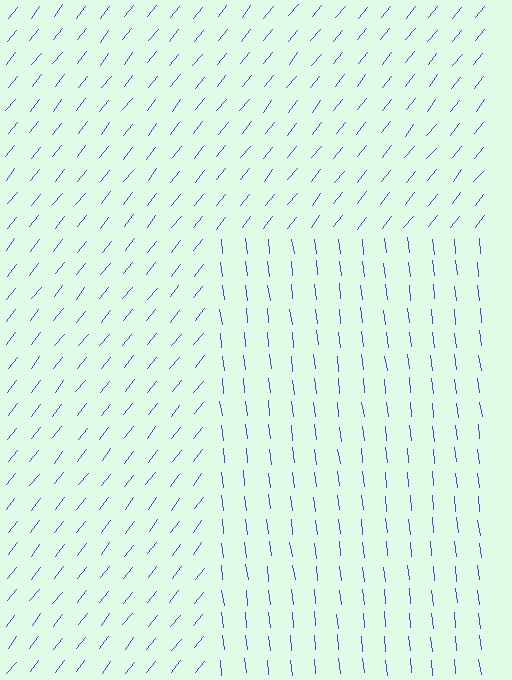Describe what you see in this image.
The image is filled with small blue line segments. A rectangle region in the image has lines oriented differently from the surrounding lines, creating a visible texture boundary.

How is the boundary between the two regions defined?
The boundary is defined purely by a change in line orientation (approximately 45 degrees difference). All lines are the same color and thickness.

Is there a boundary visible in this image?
Yes, there is a texture boundary formed by a change in line orientation.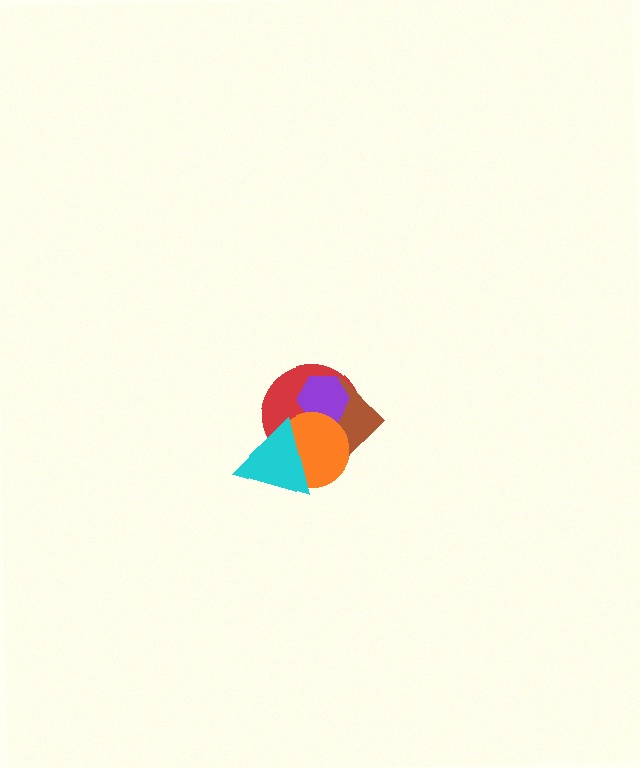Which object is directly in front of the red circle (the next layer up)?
The brown diamond is directly in front of the red circle.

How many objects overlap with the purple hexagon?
3 objects overlap with the purple hexagon.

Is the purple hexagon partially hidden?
Yes, it is partially covered by another shape.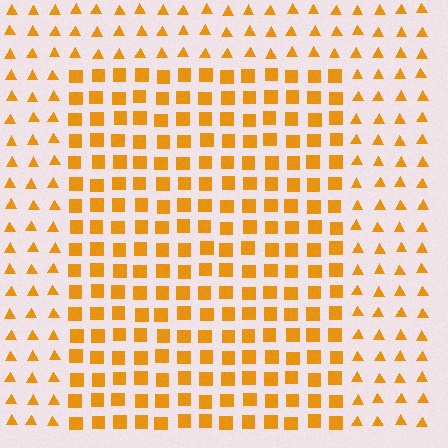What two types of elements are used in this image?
The image uses squares inside the rectangle region and triangles outside it.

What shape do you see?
I see a rectangle.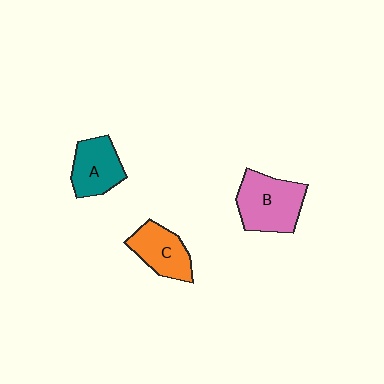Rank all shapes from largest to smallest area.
From largest to smallest: B (pink), A (teal), C (orange).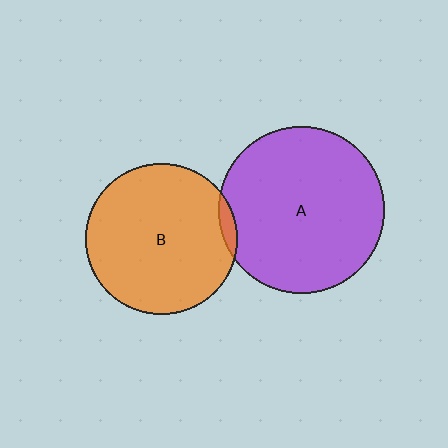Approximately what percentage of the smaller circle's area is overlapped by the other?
Approximately 5%.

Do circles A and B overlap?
Yes.